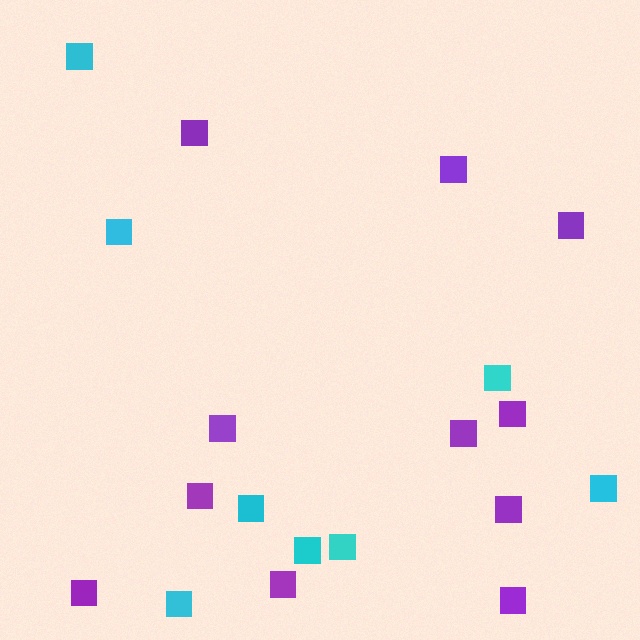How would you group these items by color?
There are 2 groups: one group of purple squares (11) and one group of cyan squares (8).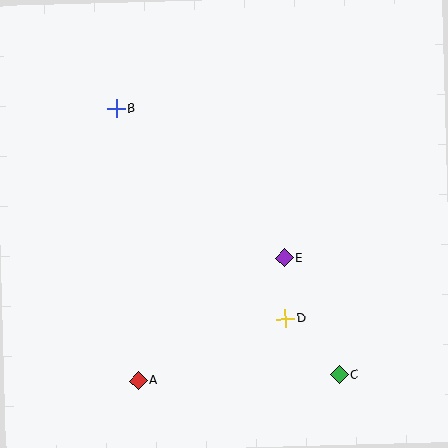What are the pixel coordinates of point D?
Point D is at (285, 319).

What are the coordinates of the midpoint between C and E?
The midpoint between C and E is at (312, 316).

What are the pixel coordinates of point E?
Point E is at (284, 258).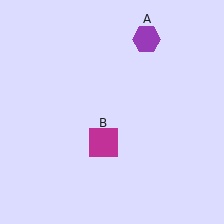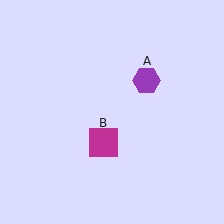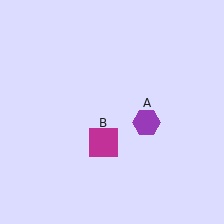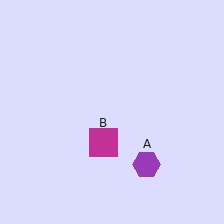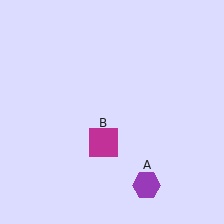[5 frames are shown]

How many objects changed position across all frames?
1 object changed position: purple hexagon (object A).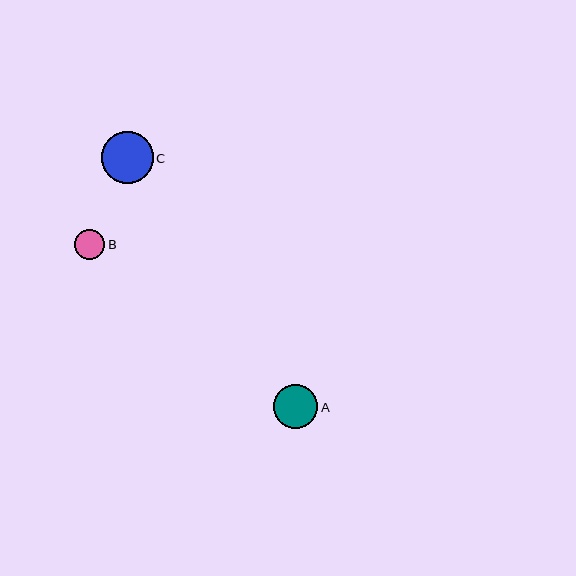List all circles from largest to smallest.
From largest to smallest: C, A, B.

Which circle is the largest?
Circle C is the largest with a size of approximately 52 pixels.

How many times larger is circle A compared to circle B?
Circle A is approximately 1.5 times the size of circle B.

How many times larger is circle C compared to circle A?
Circle C is approximately 1.2 times the size of circle A.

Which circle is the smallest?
Circle B is the smallest with a size of approximately 30 pixels.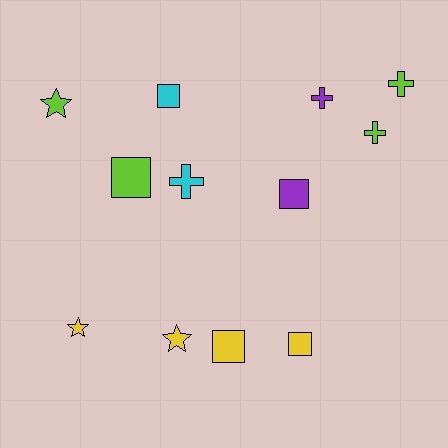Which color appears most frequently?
Lime, with 4 objects.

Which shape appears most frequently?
Square, with 5 objects.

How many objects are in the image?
There are 12 objects.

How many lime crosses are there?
There are 2 lime crosses.